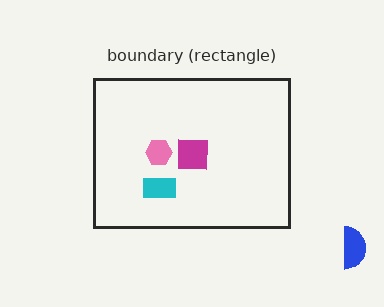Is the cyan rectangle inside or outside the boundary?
Inside.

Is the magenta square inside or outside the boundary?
Inside.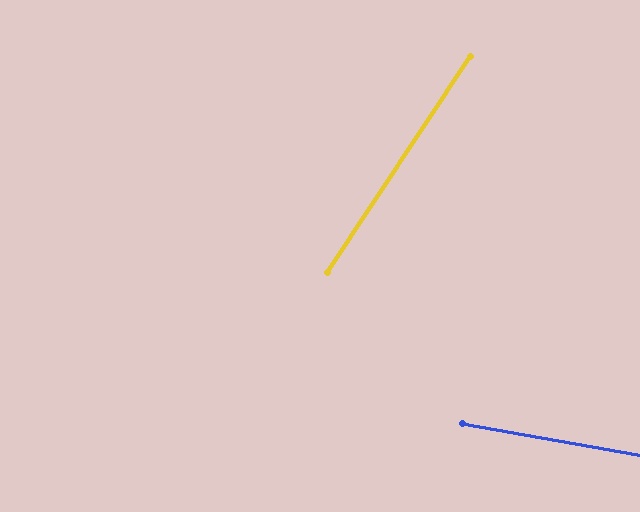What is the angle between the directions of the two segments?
Approximately 66 degrees.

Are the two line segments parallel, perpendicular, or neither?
Neither parallel nor perpendicular — they differ by about 66°.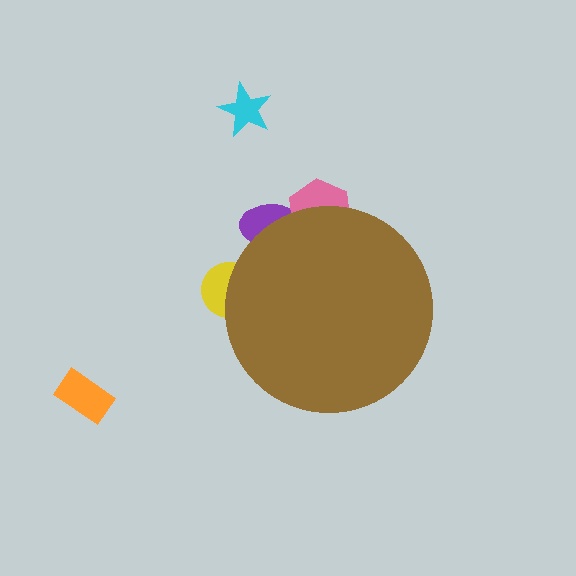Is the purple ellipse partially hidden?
Yes, the purple ellipse is partially hidden behind the brown circle.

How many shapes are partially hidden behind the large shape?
3 shapes are partially hidden.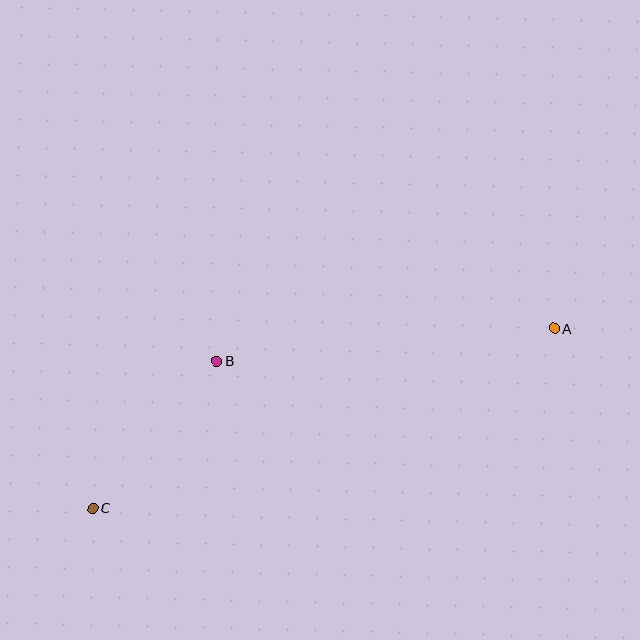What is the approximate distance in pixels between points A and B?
The distance between A and B is approximately 339 pixels.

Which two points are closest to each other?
Points B and C are closest to each other.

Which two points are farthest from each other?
Points A and C are farthest from each other.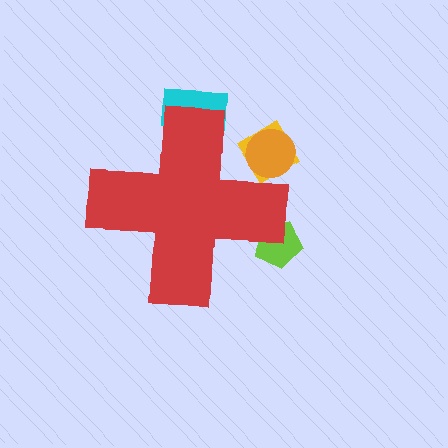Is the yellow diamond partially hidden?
Yes, the yellow diamond is partially hidden behind the red cross.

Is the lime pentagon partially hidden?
Yes, the lime pentagon is partially hidden behind the red cross.